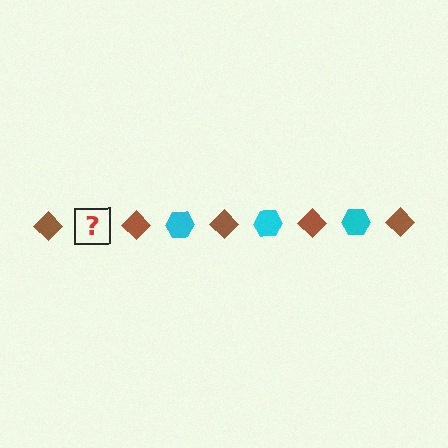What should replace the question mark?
The question mark should be replaced with a cyan hexagon.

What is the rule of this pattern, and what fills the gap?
The rule is that the pattern alternates between brown diamond and cyan hexagon. The gap should be filled with a cyan hexagon.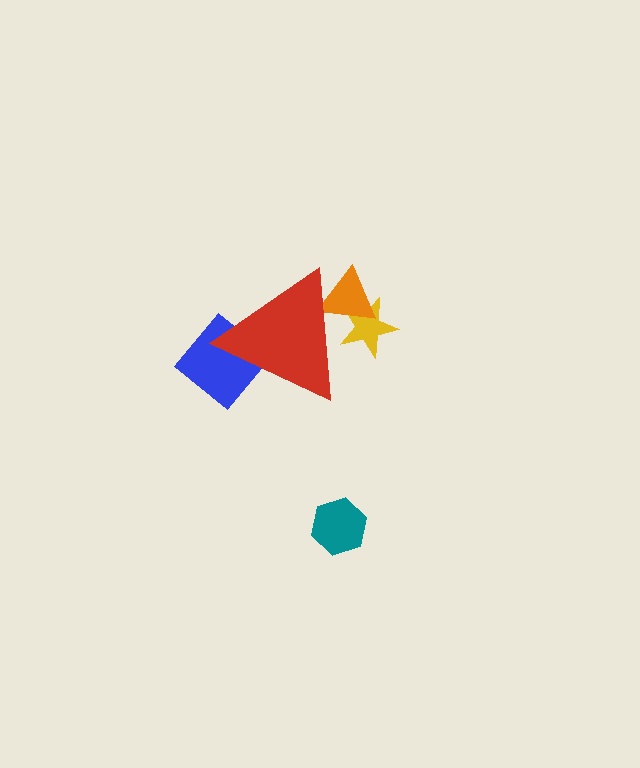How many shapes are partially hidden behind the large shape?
3 shapes are partially hidden.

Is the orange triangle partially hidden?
Yes, the orange triangle is partially hidden behind the red triangle.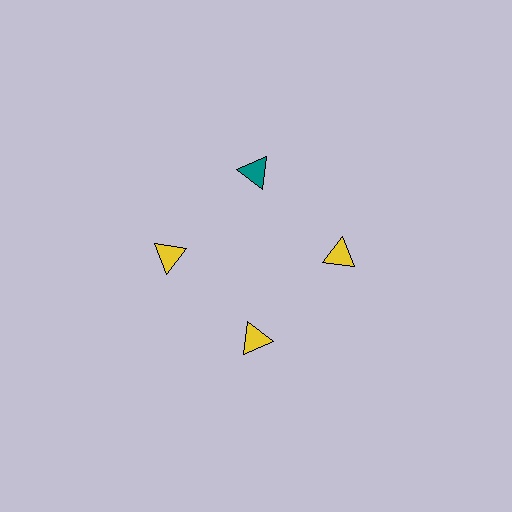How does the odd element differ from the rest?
It has a different color: teal instead of yellow.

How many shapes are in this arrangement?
There are 4 shapes arranged in a ring pattern.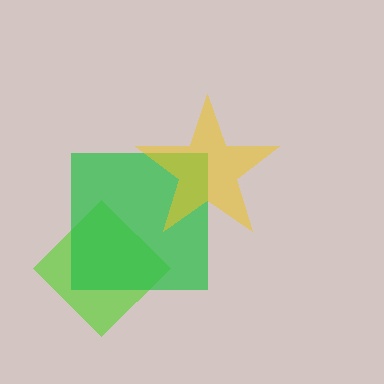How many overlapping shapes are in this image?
There are 3 overlapping shapes in the image.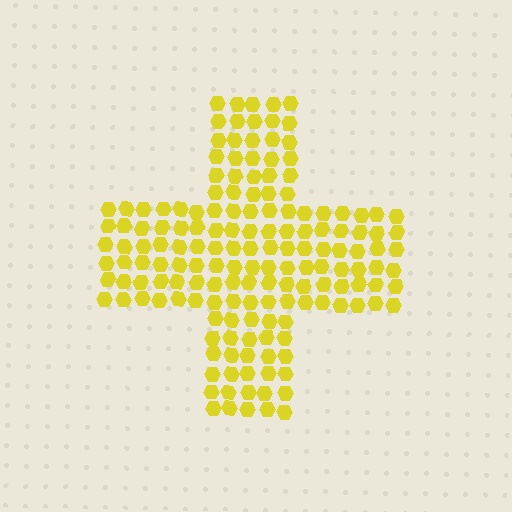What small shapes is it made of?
It is made of small hexagons.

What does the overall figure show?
The overall figure shows a cross.